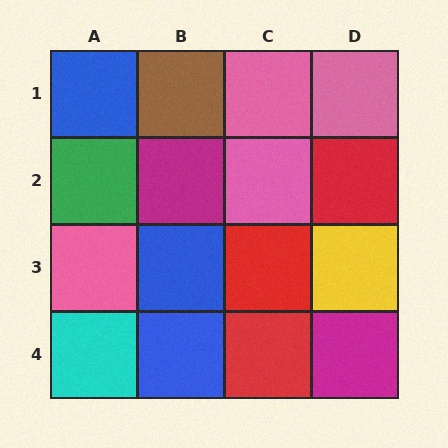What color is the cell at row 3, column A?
Pink.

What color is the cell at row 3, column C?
Red.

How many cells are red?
3 cells are red.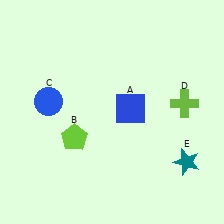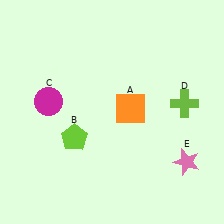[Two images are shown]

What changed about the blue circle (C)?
In Image 1, C is blue. In Image 2, it changed to magenta.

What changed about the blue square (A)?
In Image 1, A is blue. In Image 2, it changed to orange.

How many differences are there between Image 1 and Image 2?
There are 3 differences between the two images.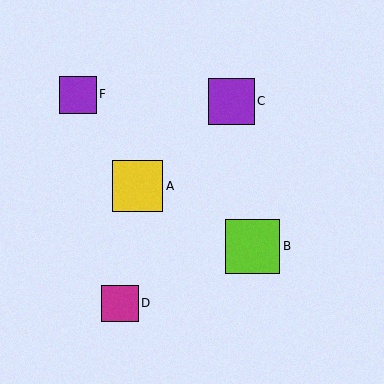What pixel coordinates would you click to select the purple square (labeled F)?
Click at (78, 95) to select the purple square F.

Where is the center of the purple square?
The center of the purple square is at (231, 101).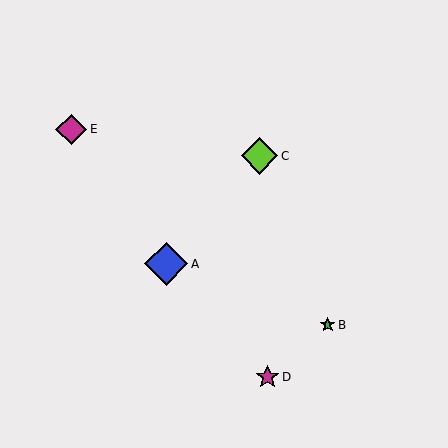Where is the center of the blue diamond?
The center of the blue diamond is at (166, 264).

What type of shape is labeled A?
Shape A is a blue diamond.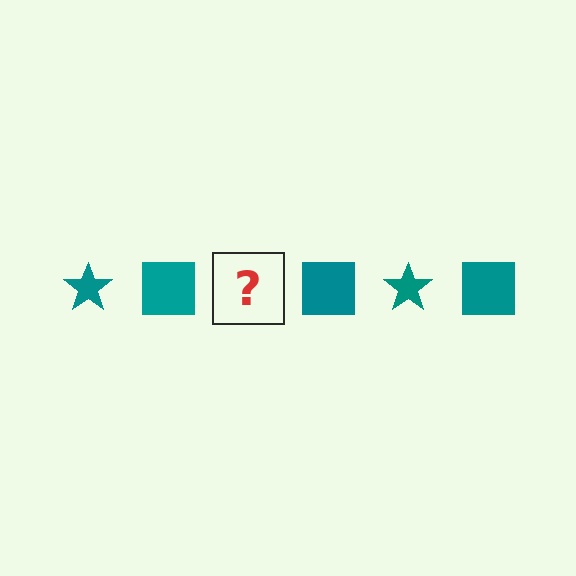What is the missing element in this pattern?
The missing element is a teal star.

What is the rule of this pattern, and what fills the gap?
The rule is that the pattern cycles through star, square shapes in teal. The gap should be filled with a teal star.